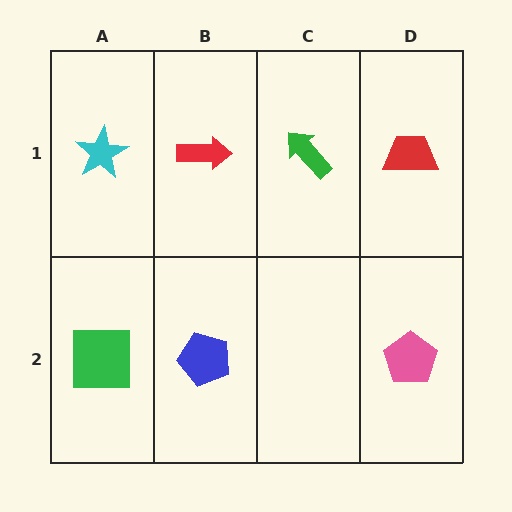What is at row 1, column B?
A red arrow.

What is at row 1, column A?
A cyan star.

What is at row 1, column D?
A red trapezoid.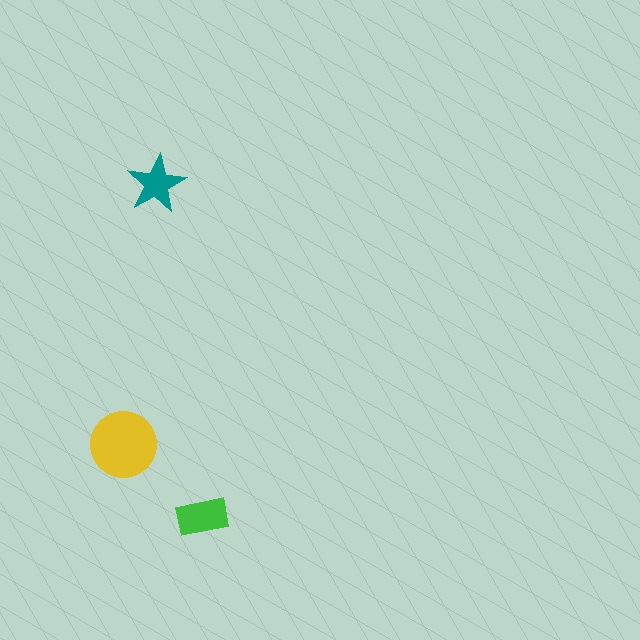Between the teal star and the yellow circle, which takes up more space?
The yellow circle.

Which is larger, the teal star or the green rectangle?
The green rectangle.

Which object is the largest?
The yellow circle.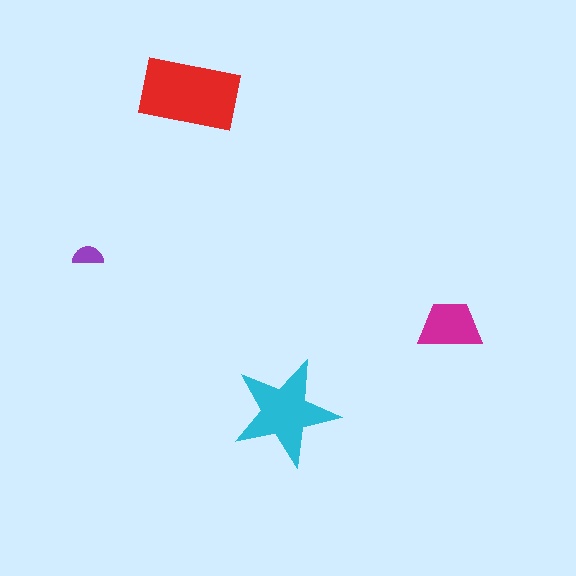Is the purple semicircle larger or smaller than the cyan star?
Smaller.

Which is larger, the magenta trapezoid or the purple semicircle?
The magenta trapezoid.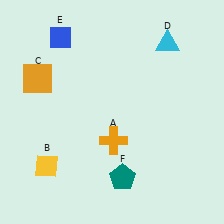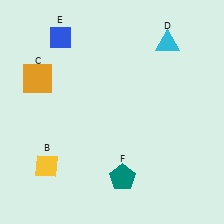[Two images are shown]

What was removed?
The orange cross (A) was removed in Image 2.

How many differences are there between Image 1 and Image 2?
There is 1 difference between the two images.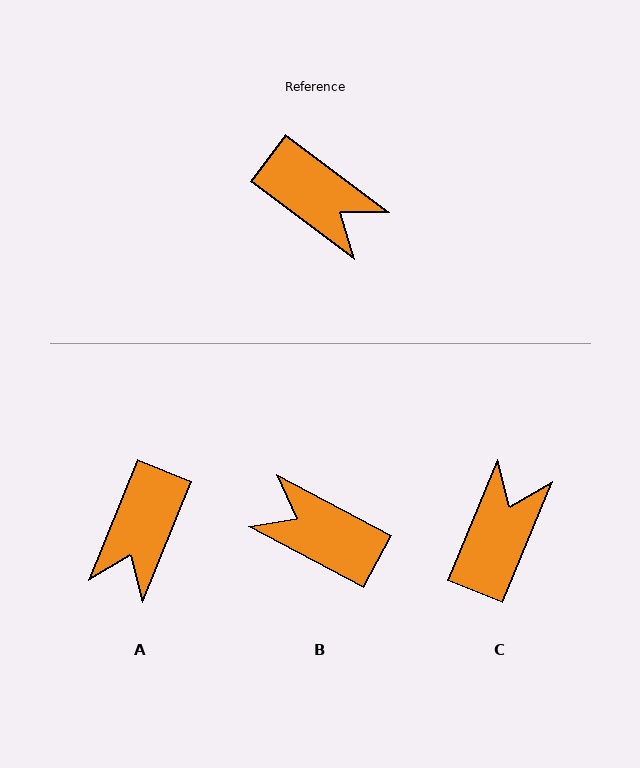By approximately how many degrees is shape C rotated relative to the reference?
Approximately 105 degrees counter-clockwise.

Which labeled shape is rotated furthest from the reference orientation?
B, about 171 degrees away.